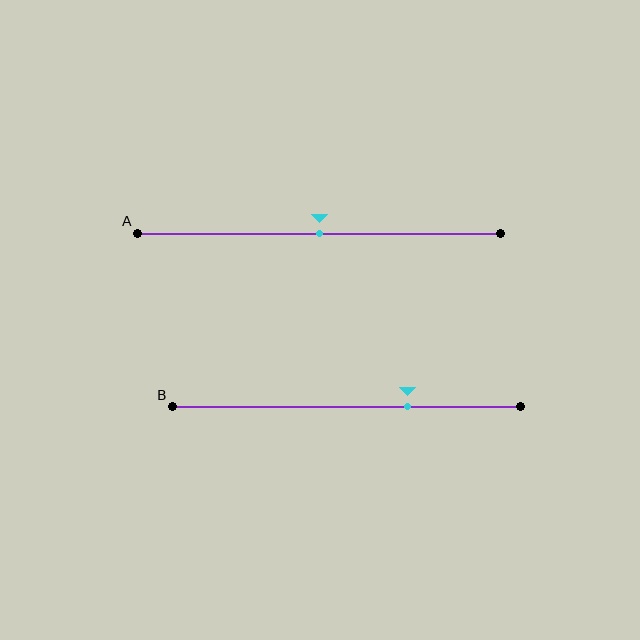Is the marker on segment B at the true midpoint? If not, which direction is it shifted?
No, the marker on segment B is shifted to the right by about 17% of the segment length.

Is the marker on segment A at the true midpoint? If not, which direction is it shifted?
Yes, the marker on segment A is at the true midpoint.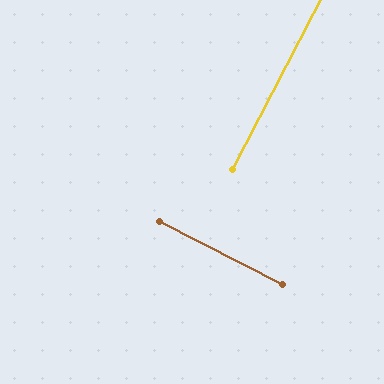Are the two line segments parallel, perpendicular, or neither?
Perpendicular — they meet at approximately 90°.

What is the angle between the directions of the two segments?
Approximately 90 degrees.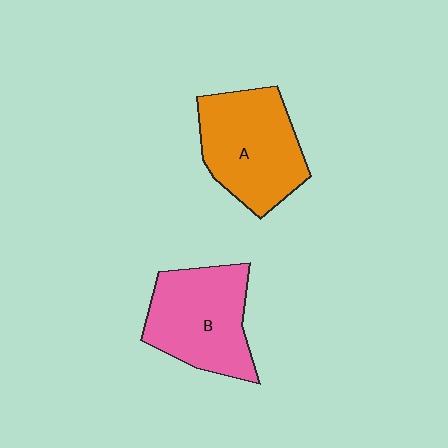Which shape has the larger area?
Shape A (orange).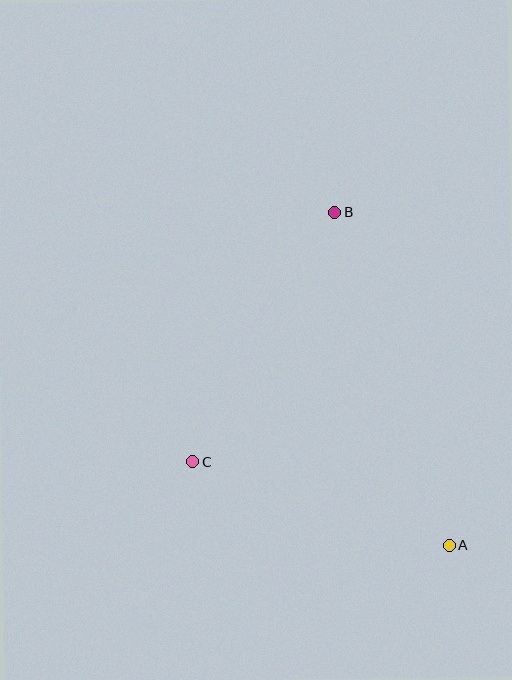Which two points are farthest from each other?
Points A and B are farthest from each other.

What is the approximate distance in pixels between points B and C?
The distance between B and C is approximately 287 pixels.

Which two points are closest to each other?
Points A and C are closest to each other.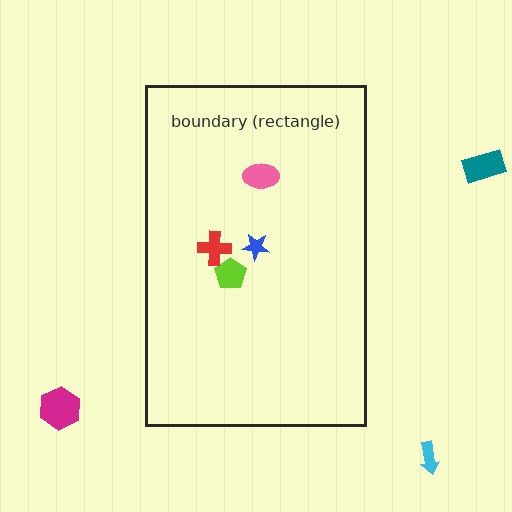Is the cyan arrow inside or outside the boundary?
Outside.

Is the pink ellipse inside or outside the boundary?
Inside.